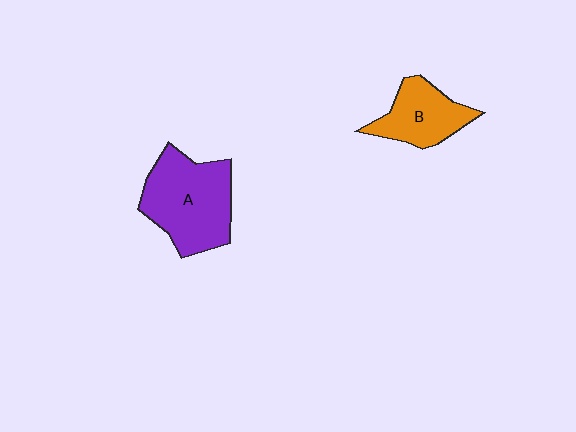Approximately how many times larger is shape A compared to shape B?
Approximately 1.6 times.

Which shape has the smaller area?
Shape B (orange).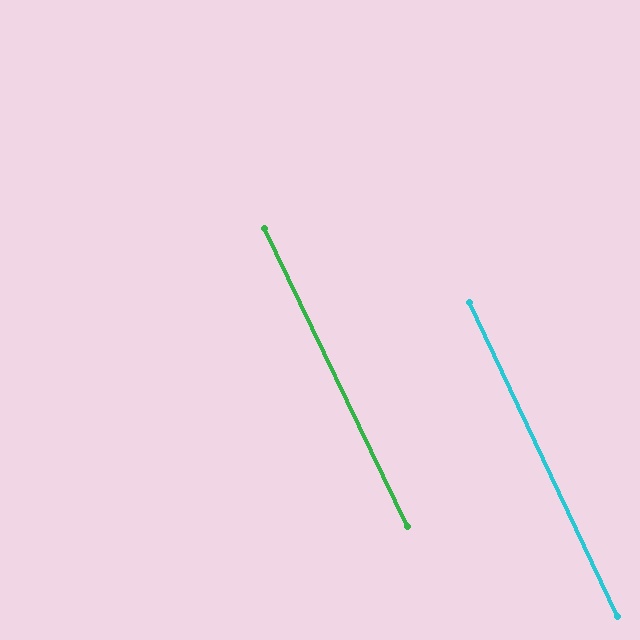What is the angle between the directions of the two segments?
Approximately 0 degrees.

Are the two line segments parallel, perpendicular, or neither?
Parallel — their directions differ by only 0.3°.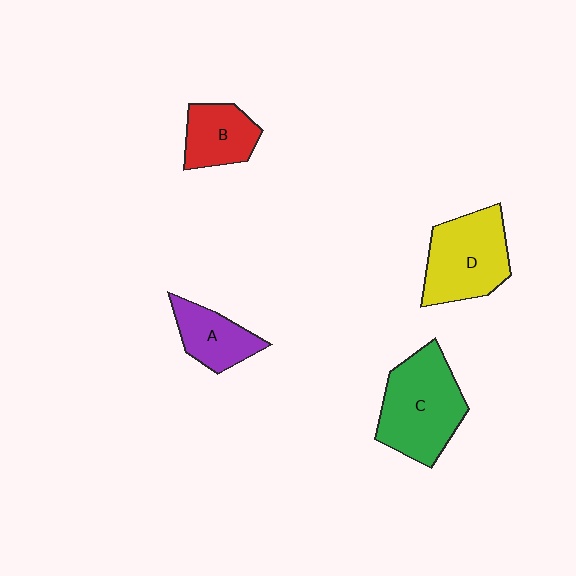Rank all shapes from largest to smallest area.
From largest to smallest: C (green), D (yellow), B (red), A (purple).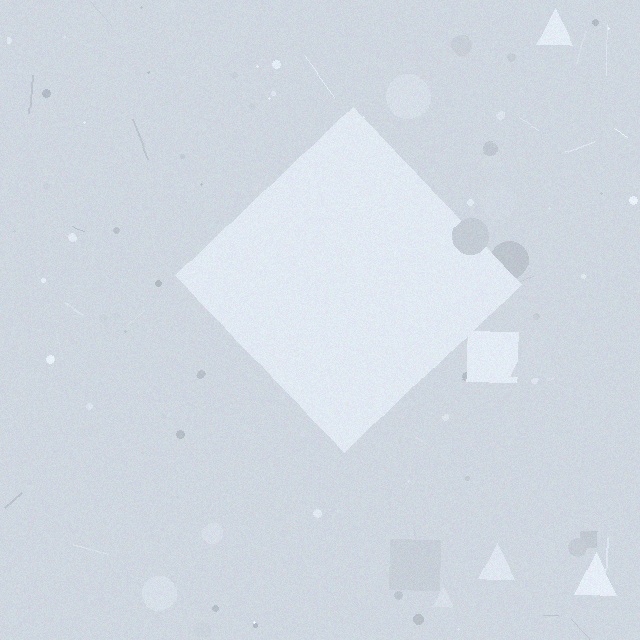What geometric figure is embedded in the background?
A diamond is embedded in the background.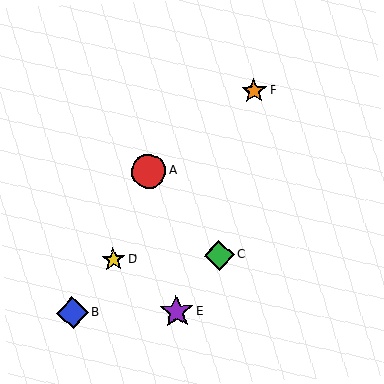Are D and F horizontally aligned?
No, D is at y≈260 and F is at y≈91.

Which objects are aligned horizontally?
Objects C, D are aligned horizontally.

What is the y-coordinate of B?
Object B is at y≈313.